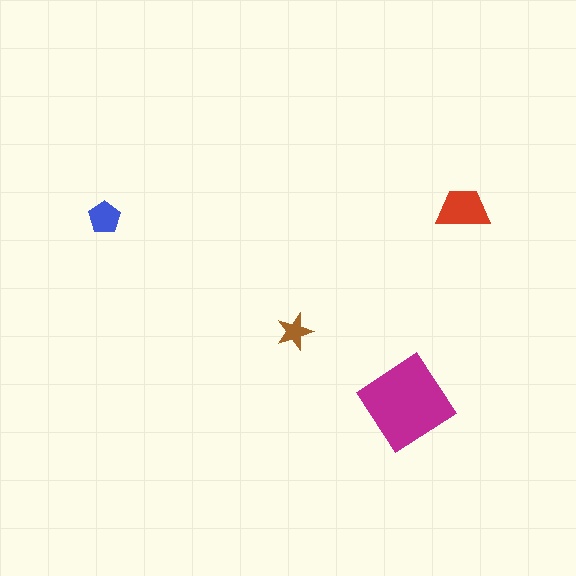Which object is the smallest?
The brown star.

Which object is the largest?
The magenta diamond.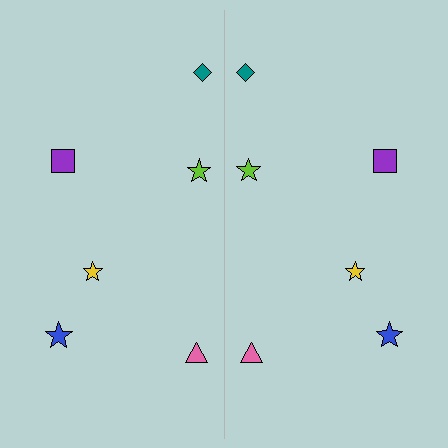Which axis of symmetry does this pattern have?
The pattern has a vertical axis of symmetry running through the center of the image.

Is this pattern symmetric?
Yes, this pattern has bilateral (reflection) symmetry.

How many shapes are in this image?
There are 12 shapes in this image.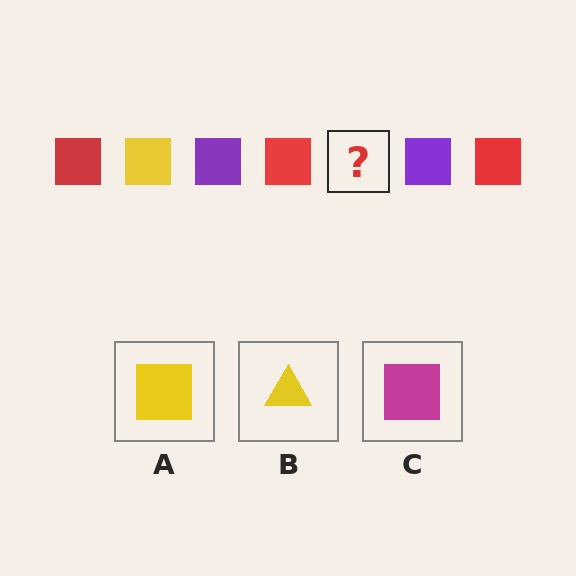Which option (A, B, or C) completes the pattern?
A.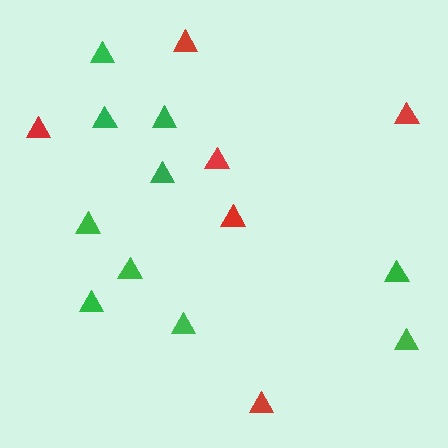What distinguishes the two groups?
There are 2 groups: one group of green triangles (10) and one group of red triangles (6).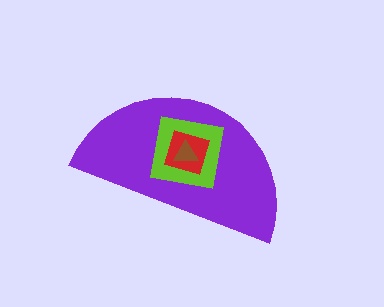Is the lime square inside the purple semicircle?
Yes.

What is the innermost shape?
The brown triangle.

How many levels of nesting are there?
4.